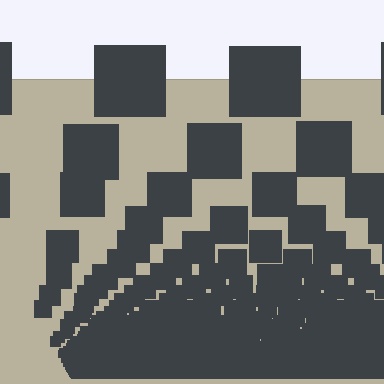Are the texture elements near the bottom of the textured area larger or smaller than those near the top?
Smaller. The gradient is inverted — elements near the bottom are smaller and denser.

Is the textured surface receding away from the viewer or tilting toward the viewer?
The surface appears to tilt toward the viewer. Texture elements get larger and sparser toward the top.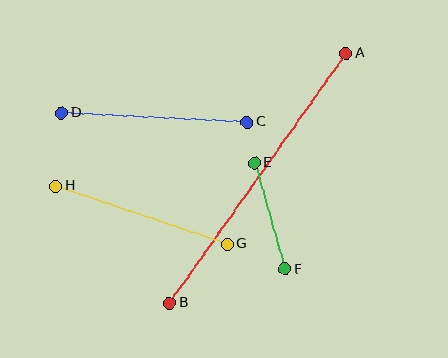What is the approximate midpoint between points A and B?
The midpoint is at approximately (258, 178) pixels.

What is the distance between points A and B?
The distance is approximately 306 pixels.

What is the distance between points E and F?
The distance is approximately 111 pixels.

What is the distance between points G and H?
The distance is approximately 181 pixels.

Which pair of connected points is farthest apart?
Points A and B are farthest apart.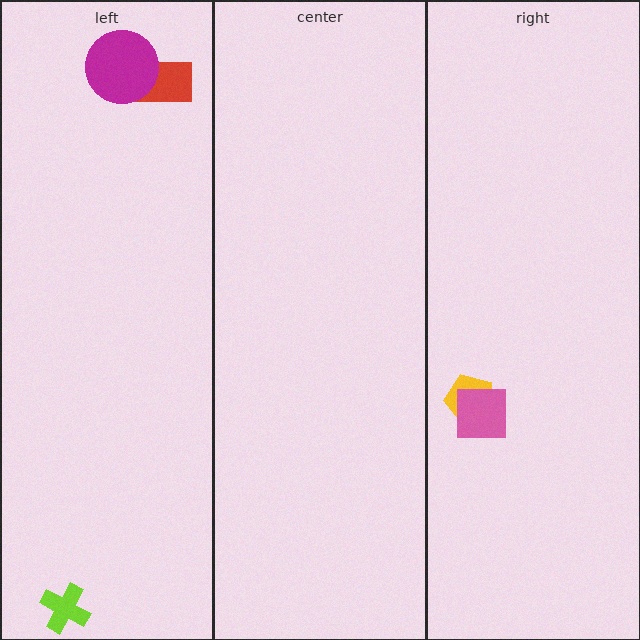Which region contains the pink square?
The right region.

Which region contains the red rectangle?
The left region.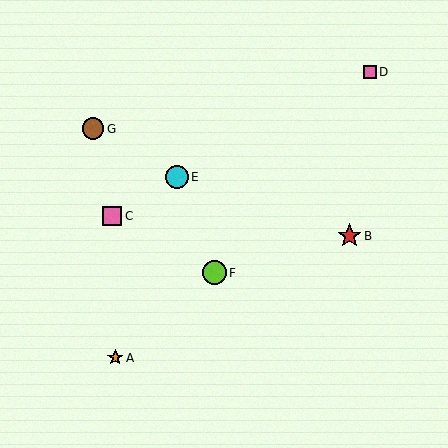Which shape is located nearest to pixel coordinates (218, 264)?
The lime circle (labeled F) at (214, 273) is nearest to that location.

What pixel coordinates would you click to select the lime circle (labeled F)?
Click at (214, 273) to select the lime circle F.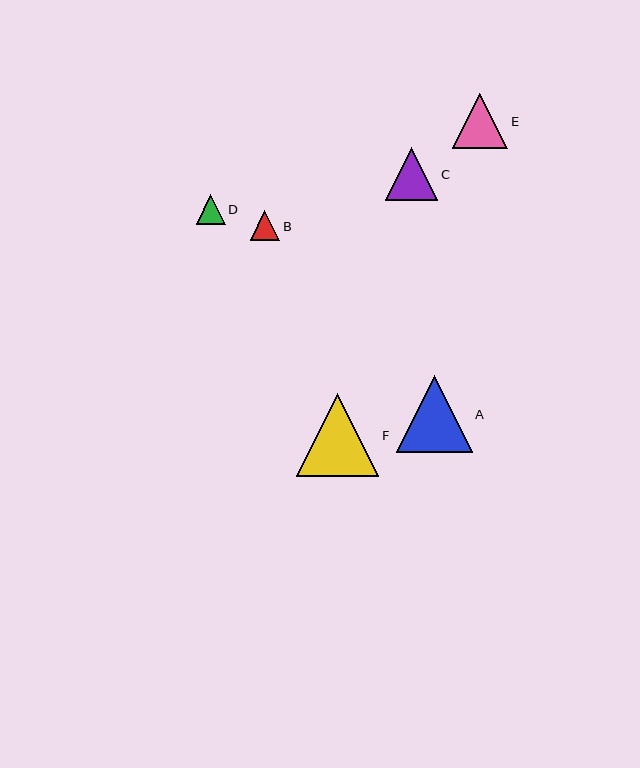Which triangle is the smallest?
Triangle D is the smallest with a size of approximately 29 pixels.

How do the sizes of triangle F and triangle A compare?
Triangle F and triangle A are approximately the same size.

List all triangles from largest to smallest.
From largest to smallest: F, A, E, C, B, D.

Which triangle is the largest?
Triangle F is the largest with a size of approximately 83 pixels.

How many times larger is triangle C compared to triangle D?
Triangle C is approximately 1.8 times the size of triangle D.